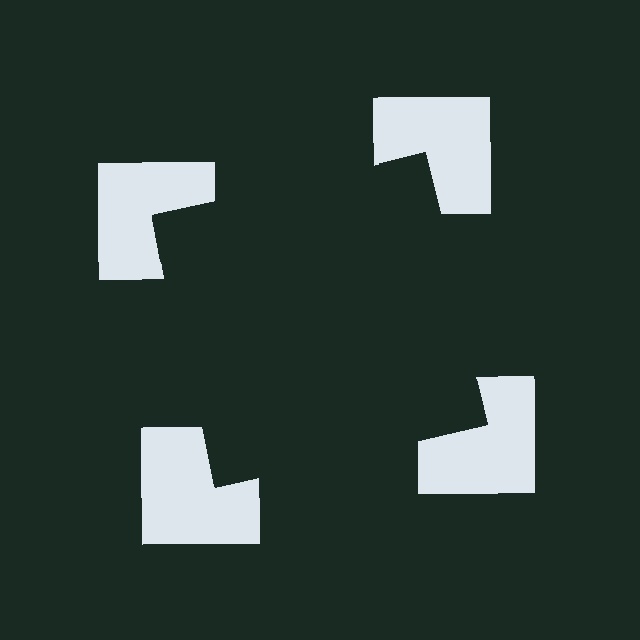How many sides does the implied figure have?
4 sides.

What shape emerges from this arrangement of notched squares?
An illusory square — its edges are inferred from the aligned wedge cuts in the notched squares, not physically drawn.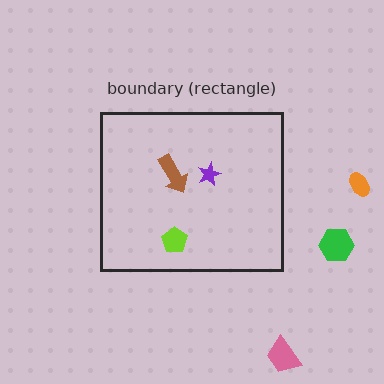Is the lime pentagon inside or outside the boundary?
Inside.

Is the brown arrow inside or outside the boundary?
Inside.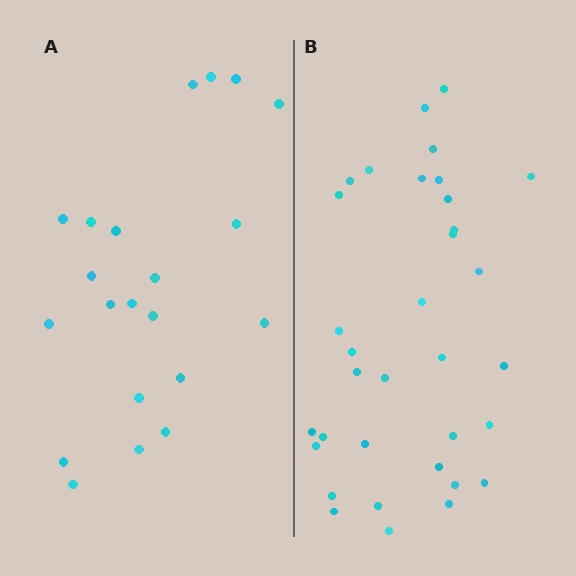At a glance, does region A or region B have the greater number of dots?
Region B (the right region) has more dots.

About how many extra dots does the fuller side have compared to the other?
Region B has approximately 15 more dots than region A.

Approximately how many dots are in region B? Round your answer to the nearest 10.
About 30 dots. (The exact count is 34, which rounds to 30.)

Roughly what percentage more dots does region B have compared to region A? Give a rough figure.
About 60% more.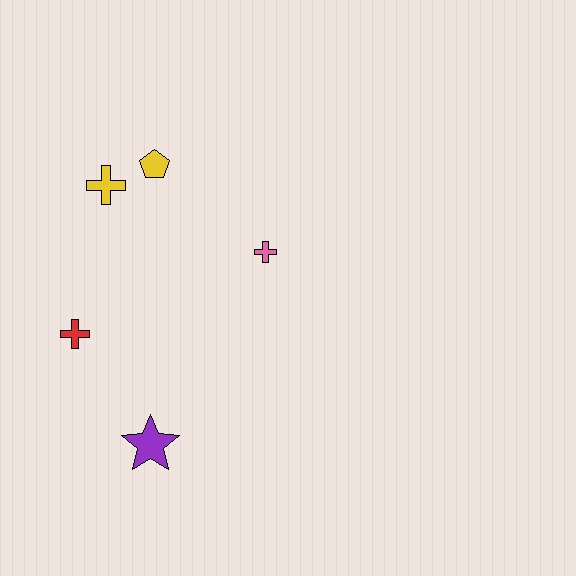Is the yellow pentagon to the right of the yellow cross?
Yes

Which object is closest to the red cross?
The purple star is closest to the red cross.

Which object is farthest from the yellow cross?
The purple star is farthest from the yellow cross.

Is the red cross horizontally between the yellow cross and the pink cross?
No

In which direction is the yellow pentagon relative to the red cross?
The yellow pentagon is above the red cross.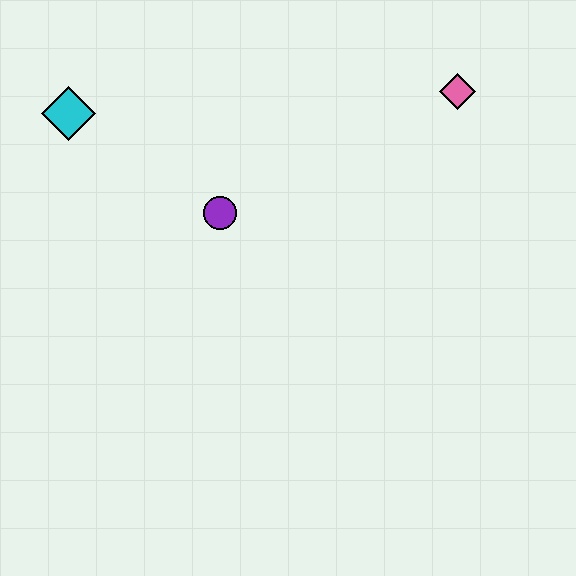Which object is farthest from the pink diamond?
The cyan diamond is farthest from the pink diamond.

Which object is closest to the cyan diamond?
The purple circle is closest to the cyan diamond.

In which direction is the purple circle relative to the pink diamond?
The purple circle is to the left of the pink diamond.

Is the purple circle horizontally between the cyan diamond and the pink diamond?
Yes